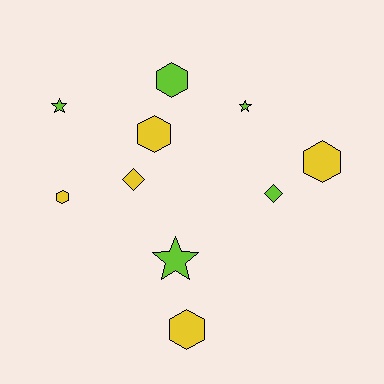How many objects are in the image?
There are 10 objects.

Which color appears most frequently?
Lime, with 5 objects.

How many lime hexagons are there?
There is 1 lime hexagon.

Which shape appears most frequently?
Hexagon, with 5 objects.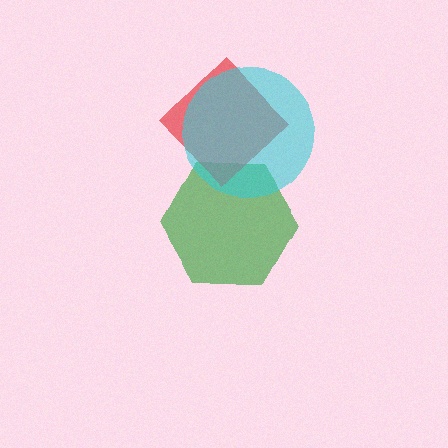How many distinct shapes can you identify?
There are 3 distinct shapes: a green hexagon, a red diamond, a cyan circle.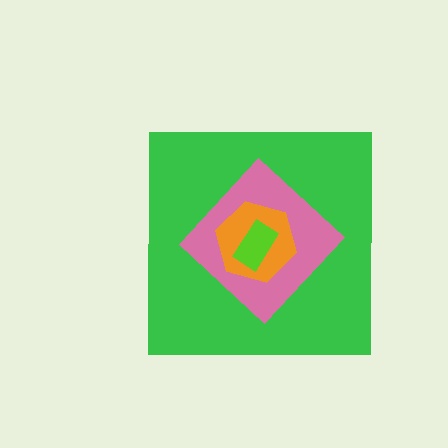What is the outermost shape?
The green square.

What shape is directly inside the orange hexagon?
The lime rectangle.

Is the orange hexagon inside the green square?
Yes.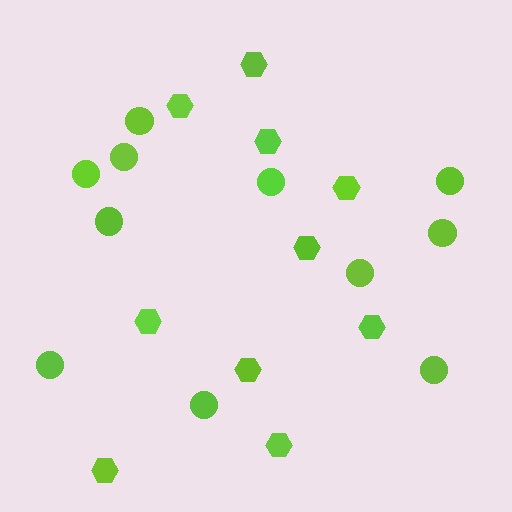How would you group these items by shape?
There are 2 groups: one group of hexagons (10) and one group of circles (11).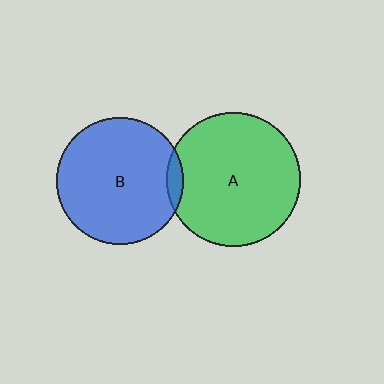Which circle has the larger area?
Circle A (green).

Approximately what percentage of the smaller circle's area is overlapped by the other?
Approximately 5%.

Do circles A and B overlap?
Yes.